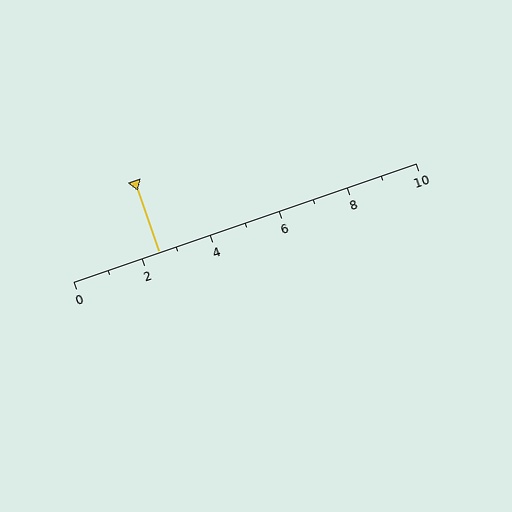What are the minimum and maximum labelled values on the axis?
The axis runs from 0 to 10.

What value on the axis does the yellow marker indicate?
The marker indicates approximately 2.5.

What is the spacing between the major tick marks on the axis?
The major ticks are spaced 2 apart.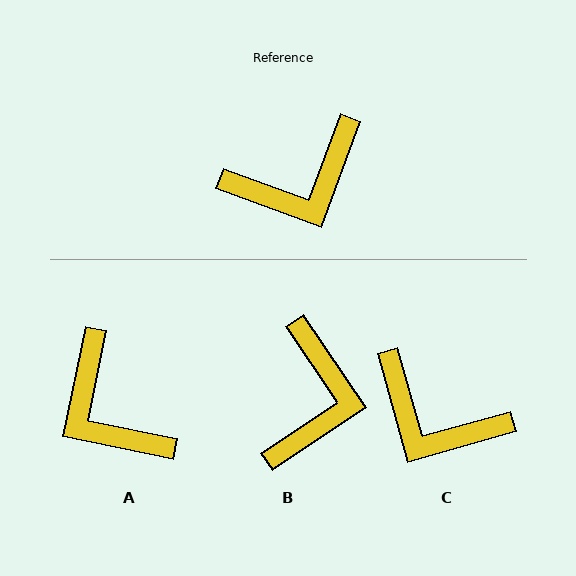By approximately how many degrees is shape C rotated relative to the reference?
Approximately 54 degrees clockwise.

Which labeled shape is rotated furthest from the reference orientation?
A, about 81 degrees away.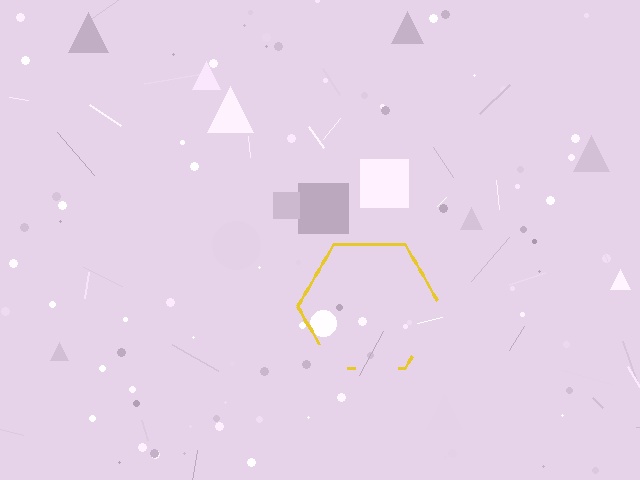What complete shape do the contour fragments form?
The contour fragments form a hexagon.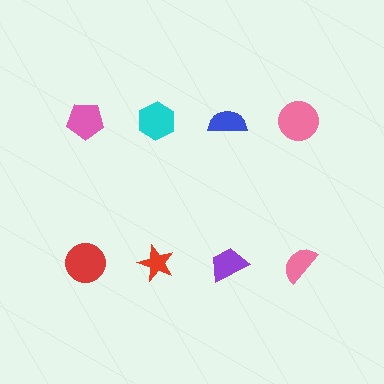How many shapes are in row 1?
4 shapes.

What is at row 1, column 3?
A blue semicircle.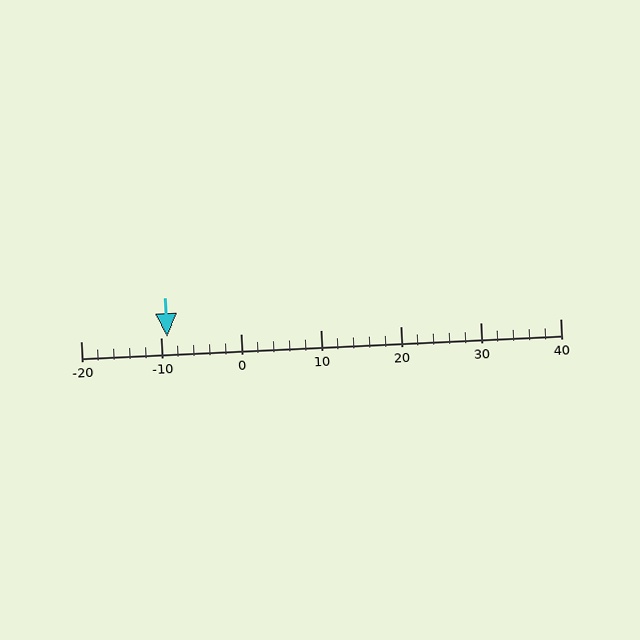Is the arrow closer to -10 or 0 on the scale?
The arrow is closer to -10.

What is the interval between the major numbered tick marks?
The major tick marks are spaced 10 units apart.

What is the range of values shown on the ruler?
The ruler shows values from -20 to 40.